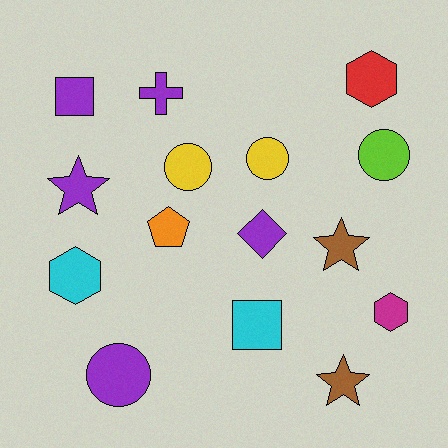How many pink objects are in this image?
There are no pink objects.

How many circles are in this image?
There are 4 circles.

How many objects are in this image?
There are 15 objects.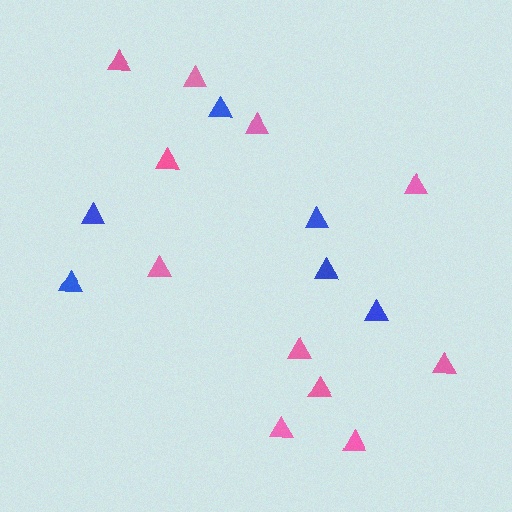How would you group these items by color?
There are 2 groups: one group of pink triangles (11) and one group of blue triangles (6).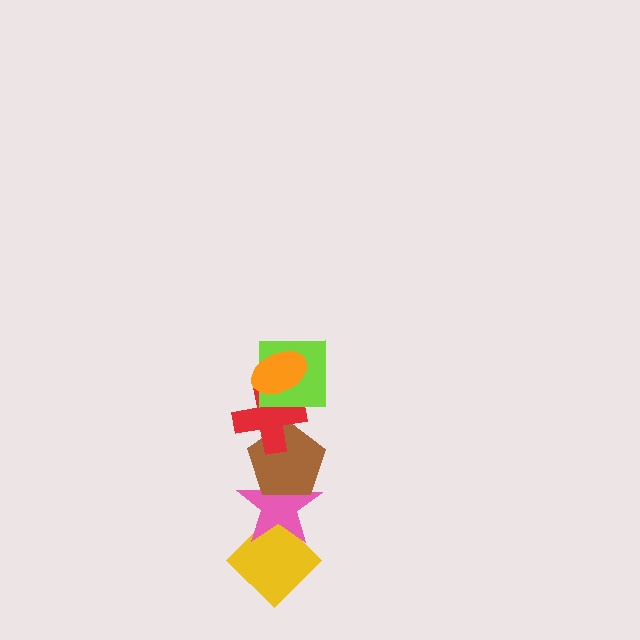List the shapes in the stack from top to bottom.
From top to bottom: the orange ellipse, the lime square, the red cross, the brown pentagon, the pink star, the yellow diamond.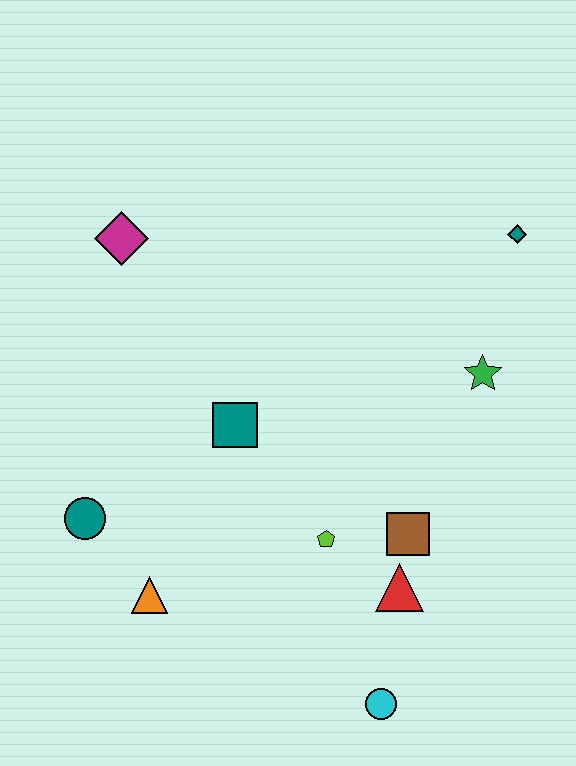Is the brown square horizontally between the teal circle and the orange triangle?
No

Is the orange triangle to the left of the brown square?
Yes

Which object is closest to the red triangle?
The brown square is closest to the red triangle.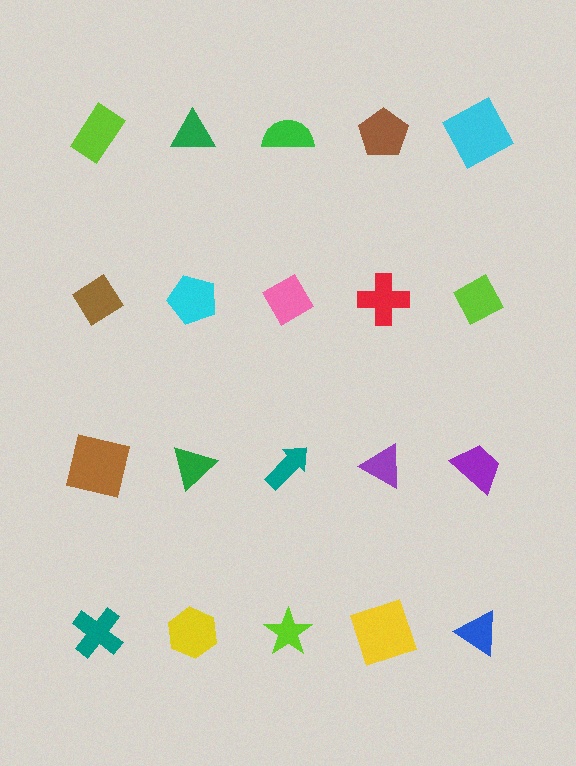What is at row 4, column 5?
A blue triangle.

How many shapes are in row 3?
5 shapes.